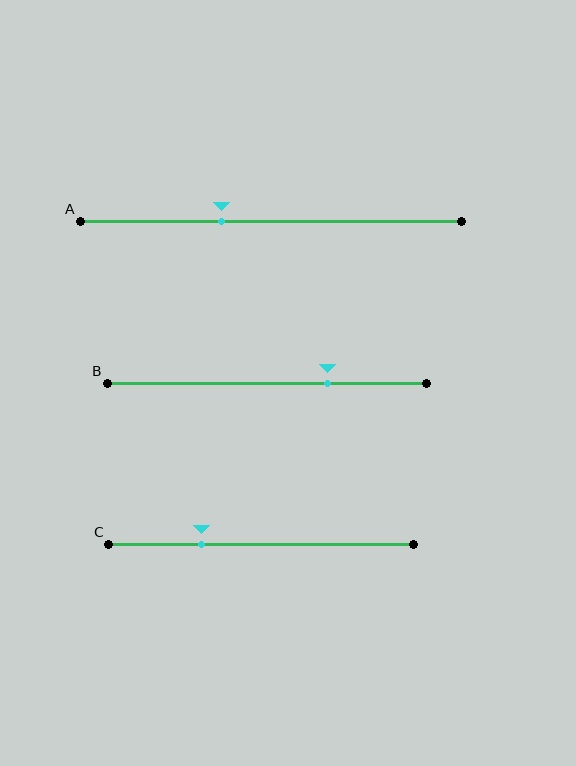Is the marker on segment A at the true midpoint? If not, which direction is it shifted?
No, the marker on segment A is shifted to the left by about 13% of the segment length.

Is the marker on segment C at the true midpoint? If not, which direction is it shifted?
No, the marker on segment C is shifted to the left by about 19% of the segment length.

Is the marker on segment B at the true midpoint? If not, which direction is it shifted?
No, the marker on segment B is shifted to the right by about 19% of the segment length.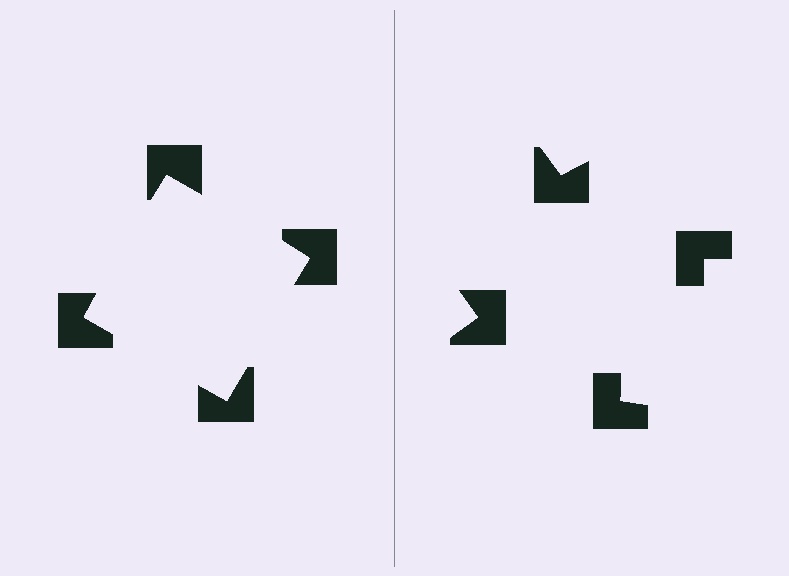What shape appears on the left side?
An illusory square.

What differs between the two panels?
The notched squares are positioned identically on both sides; only the wedge orientations differ. On the left they align to a square; on the right they are misaligned.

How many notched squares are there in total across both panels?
8 — 4 on each side.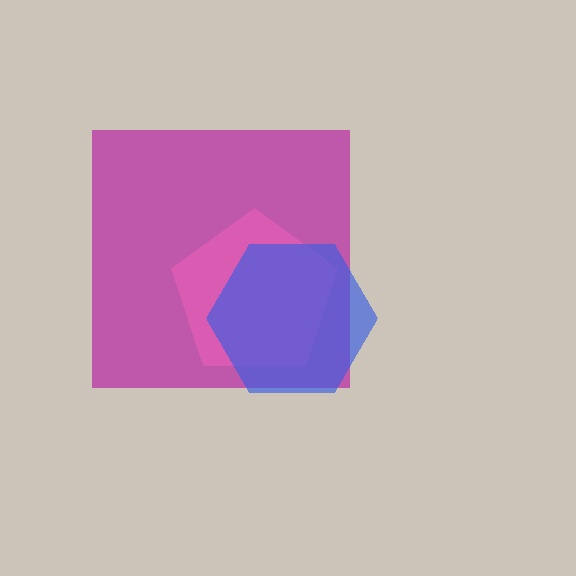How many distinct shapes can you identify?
There are 3 distinct shapes: a magenta square, a pink pentagon, a blue hexagon.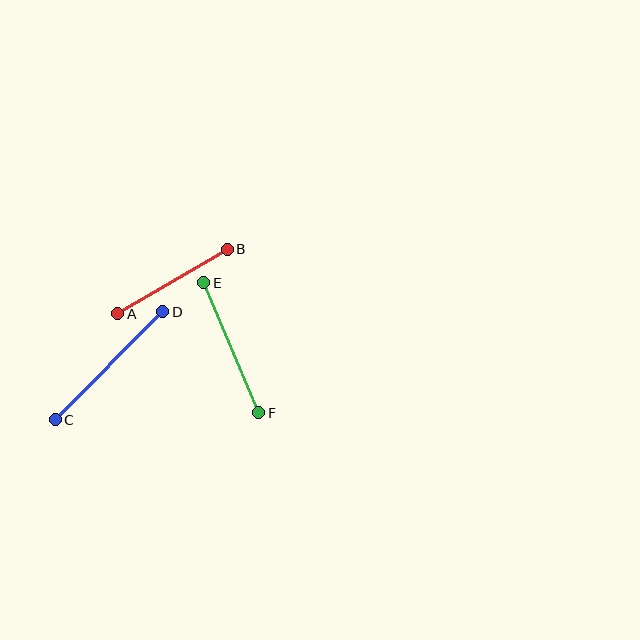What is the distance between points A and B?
The distance is approximately 127 pixels.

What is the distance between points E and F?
The distance is approximately 141 pixels.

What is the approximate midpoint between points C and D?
The midpoint is at approximately (109, 366) pixels.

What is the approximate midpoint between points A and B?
The midpoint is at approximately (172, 282) pixels.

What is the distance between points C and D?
The distance is approximately 152 pixels.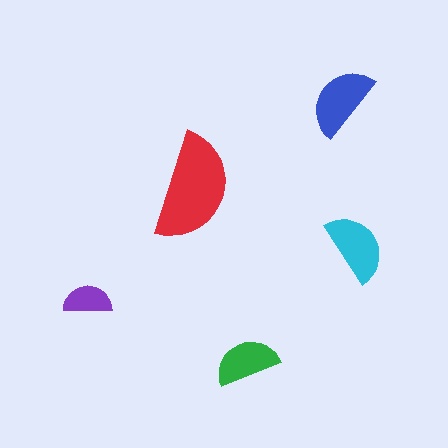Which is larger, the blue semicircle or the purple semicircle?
The blue one.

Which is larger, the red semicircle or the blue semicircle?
The red one.